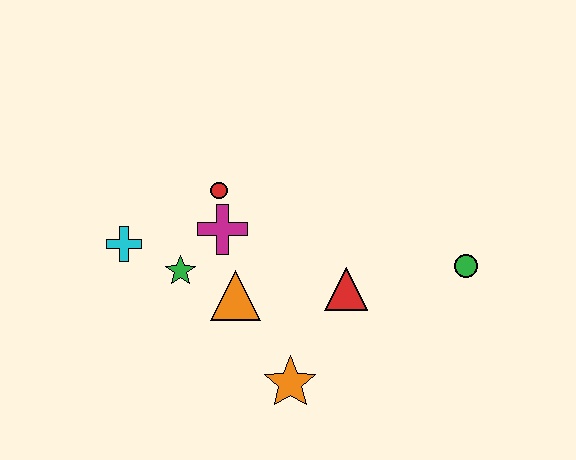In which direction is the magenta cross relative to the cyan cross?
The magenta cross is to the right of the cyan cross.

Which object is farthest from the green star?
The green circle is farthest from the green star.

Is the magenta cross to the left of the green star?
No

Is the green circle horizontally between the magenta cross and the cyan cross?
No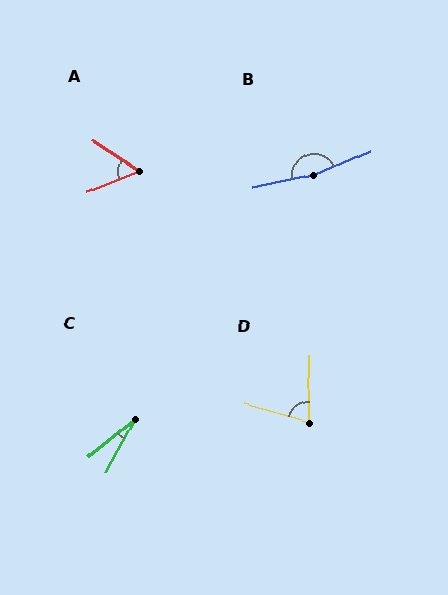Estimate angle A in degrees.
Approximately 54 degrees.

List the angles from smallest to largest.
C (22°), A (54°), D (74°), B (168°).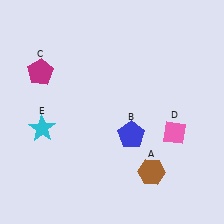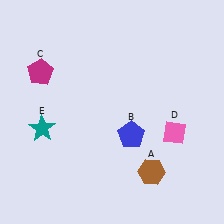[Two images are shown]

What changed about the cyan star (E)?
In Image 1, E is cyan. In Image 2, it changed to teal.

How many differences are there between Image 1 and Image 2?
There is 1 difference between the two images.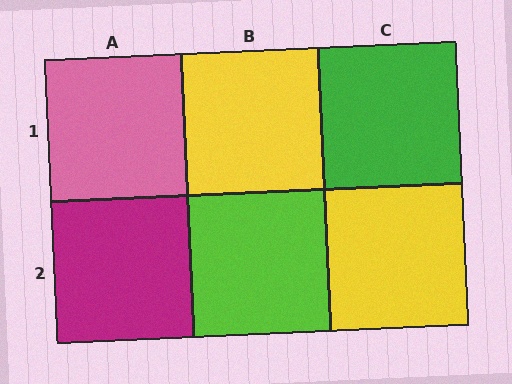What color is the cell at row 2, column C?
Yellow.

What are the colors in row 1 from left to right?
Pink, yellow, green.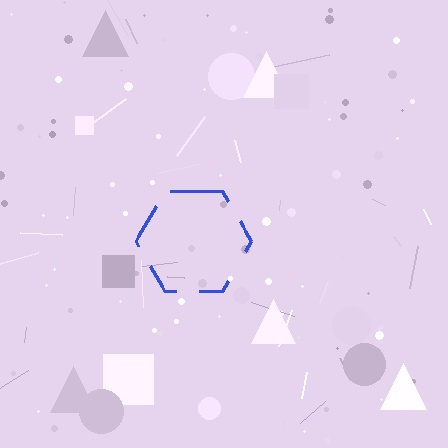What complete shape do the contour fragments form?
The contour fragments form a hexagon.